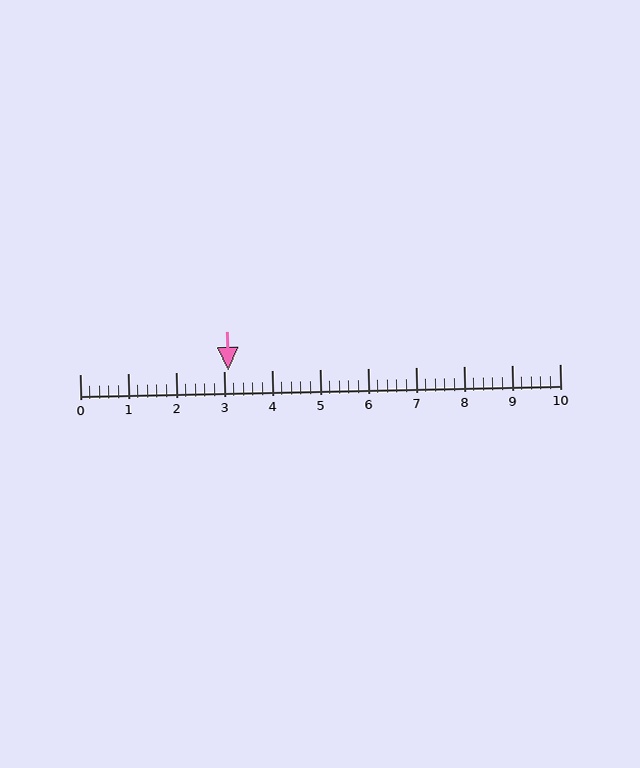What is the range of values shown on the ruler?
The ruler shows values from 0 to 10.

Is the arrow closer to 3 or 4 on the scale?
The arrow is closer to 3.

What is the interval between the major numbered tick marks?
The major tick marks are spaced 1 units apart.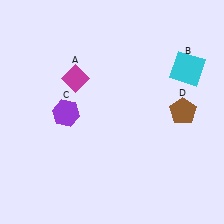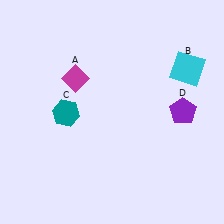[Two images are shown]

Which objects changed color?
C changed from purple to teal. D changed from brown to purple.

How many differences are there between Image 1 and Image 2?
There are 2 differences between the two images.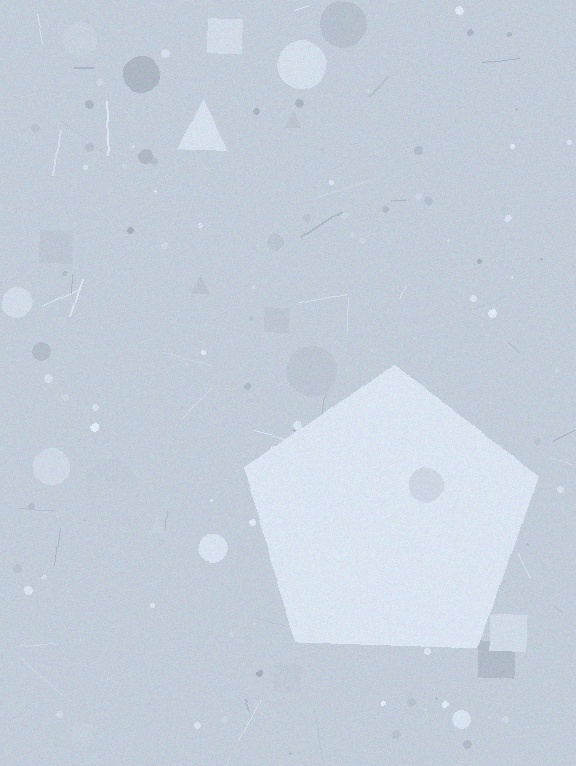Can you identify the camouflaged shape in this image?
The camouflaged shape is a pentagon.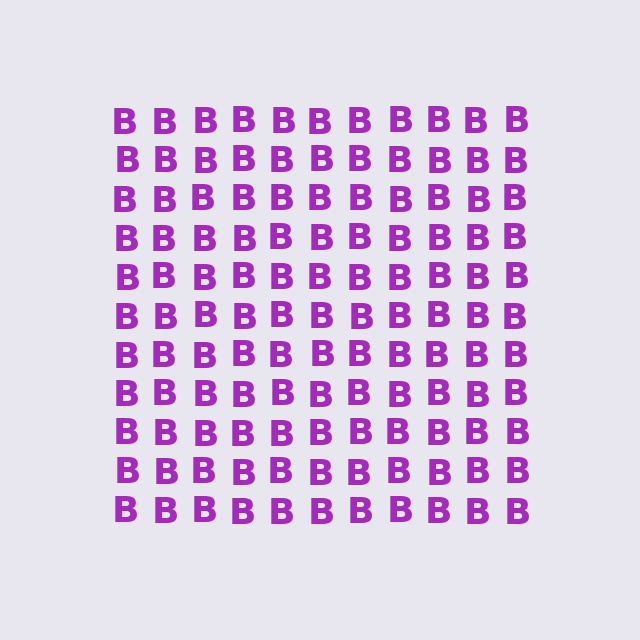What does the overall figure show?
The overall figure shows a square.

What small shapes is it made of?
It is made of small letter B's.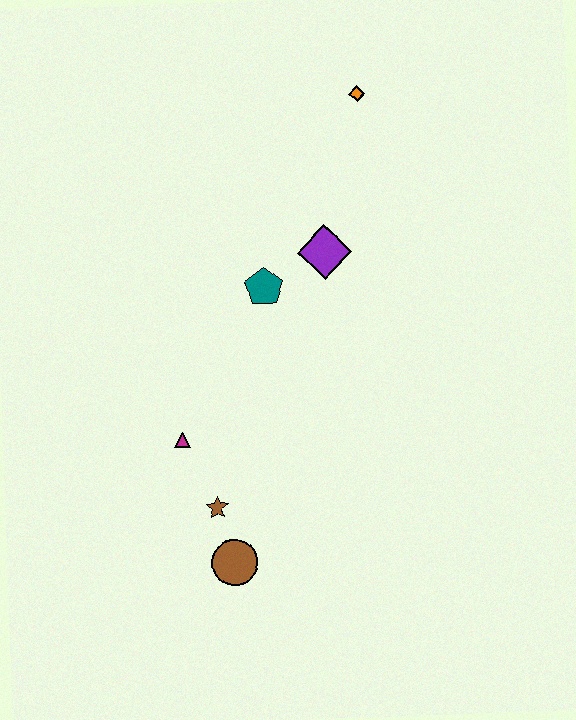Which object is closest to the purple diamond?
The teal pentagon is closest to the purple diamond.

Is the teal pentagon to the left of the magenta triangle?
No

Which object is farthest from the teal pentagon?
The brown circle is farthest from the teal pentagon.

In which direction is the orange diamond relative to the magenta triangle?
The orange diamond is above the magenta triangle.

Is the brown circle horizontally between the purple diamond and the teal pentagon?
No